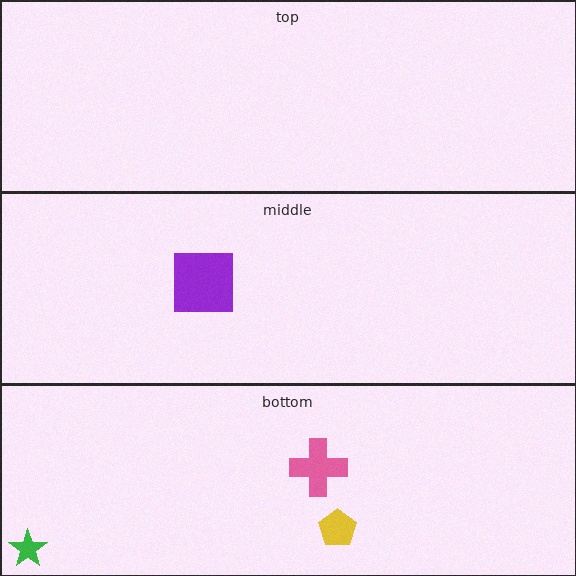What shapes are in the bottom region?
The pink cross, the yellow pentagon, the green star.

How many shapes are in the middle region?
1.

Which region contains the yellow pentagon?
The bottom region.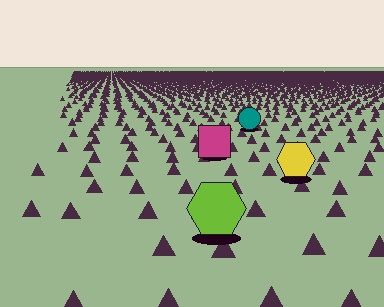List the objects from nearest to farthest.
From nearest to farthest: the lime hexagon, the yellow hexagon, the magenta square, the teal circle.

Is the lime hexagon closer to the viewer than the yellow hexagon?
Yes. The lime hexagon is closer — you can tell from the texture gradient: the ground texture is coarser near it.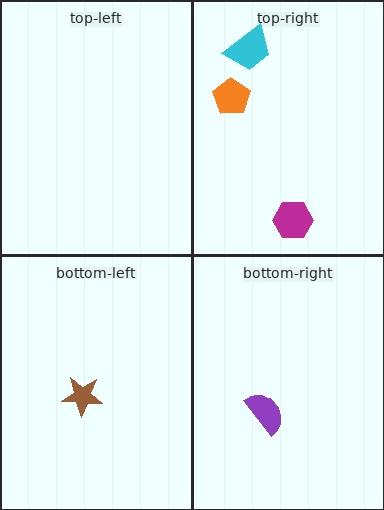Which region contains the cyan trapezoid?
The top-right region.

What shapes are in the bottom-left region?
The brown star.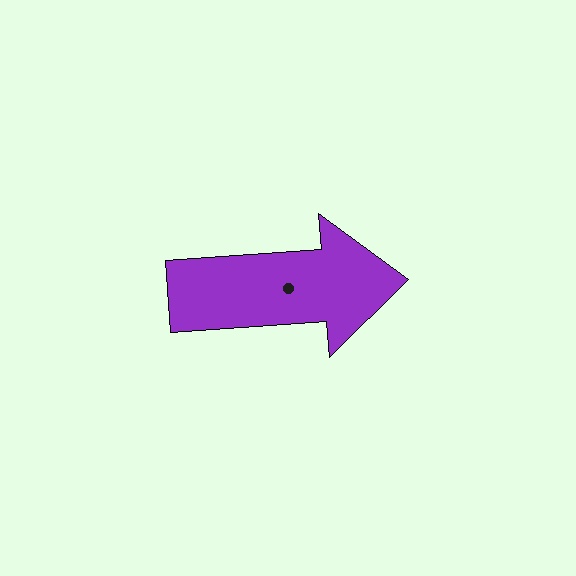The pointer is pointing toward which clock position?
Roughly 3 o'clock.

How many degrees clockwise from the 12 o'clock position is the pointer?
Approximately 86 degrees.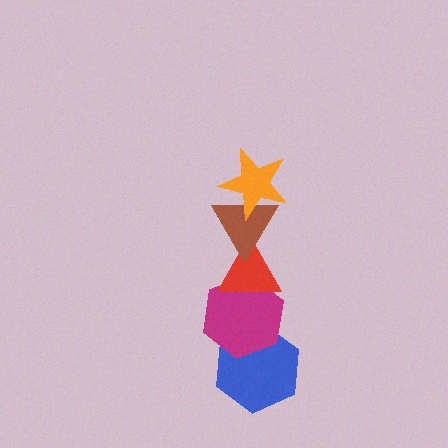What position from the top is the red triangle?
The red triangle is 3rd from the top.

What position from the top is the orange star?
The orange star is 1st from the top.